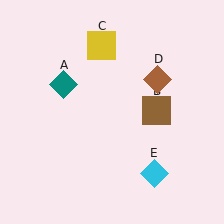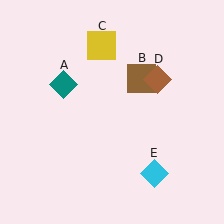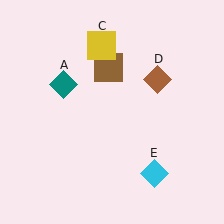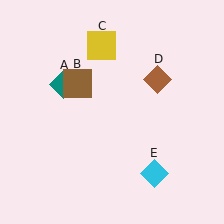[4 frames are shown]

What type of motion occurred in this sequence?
The brown square (object B) rotated counterclockwise around the center of the scene.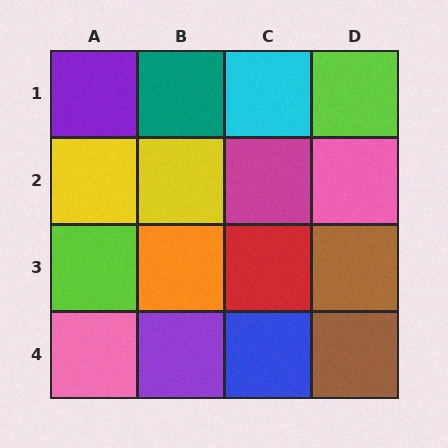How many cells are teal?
1 cell is teal.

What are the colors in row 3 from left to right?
Lime, orange, red, brown.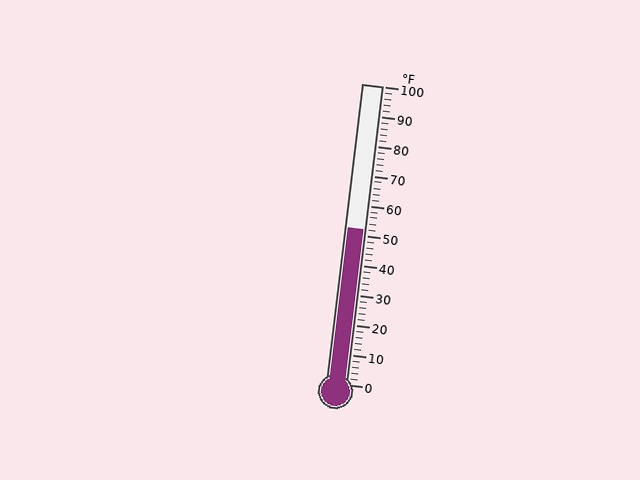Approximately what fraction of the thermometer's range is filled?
The thermometer is filled to approximately 50% of its range.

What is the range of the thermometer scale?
The thermometer scale ranges from 0°F to 100°F.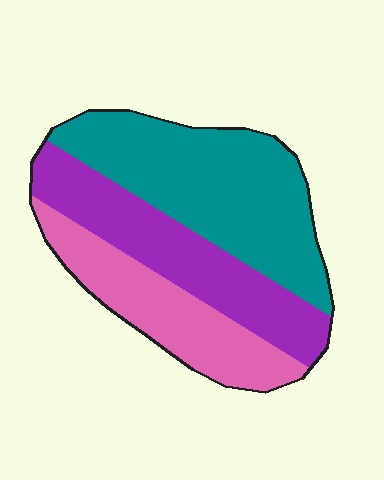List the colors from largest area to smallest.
From largest to smallest: teal, purple, pink.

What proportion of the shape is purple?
Purple covers around 30% of the shape.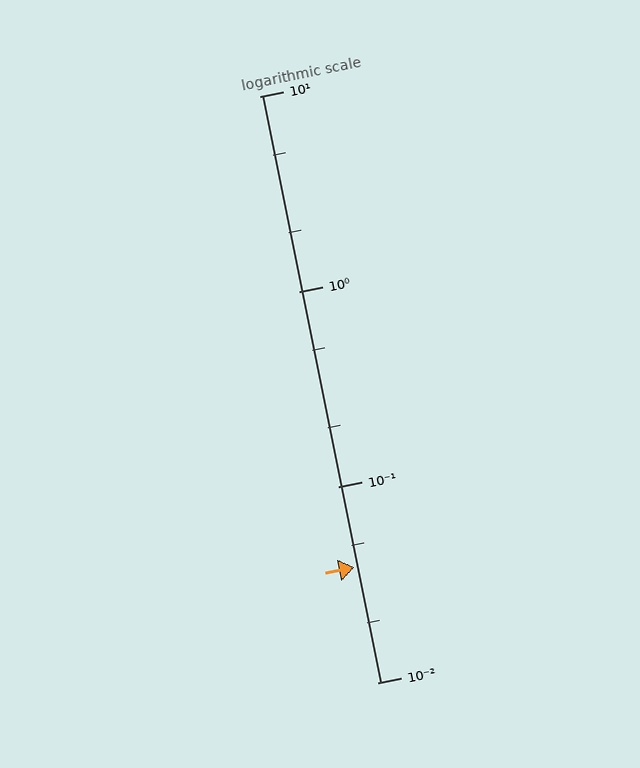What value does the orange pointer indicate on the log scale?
The pointer indicates approximately 0.039.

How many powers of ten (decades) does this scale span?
The scale spans 3 decades, from 0.01 to 10.